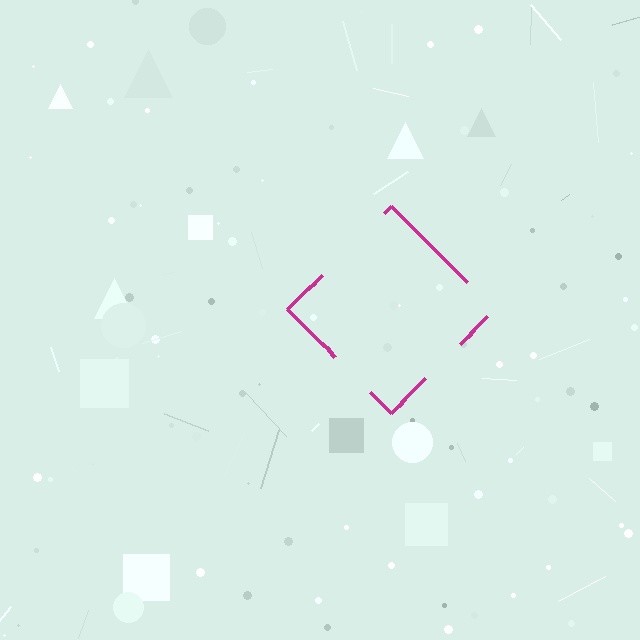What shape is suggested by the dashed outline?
The dashed outline suggests a diamond.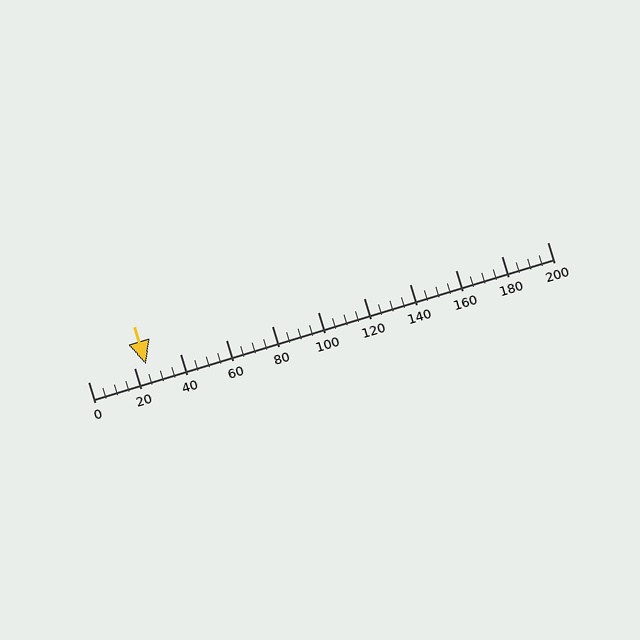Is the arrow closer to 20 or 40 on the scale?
The arrow is closer to 20.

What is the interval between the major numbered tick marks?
The major tick marks are spaced 20 units apart.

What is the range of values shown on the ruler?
The ruler shows values from 0 to 200.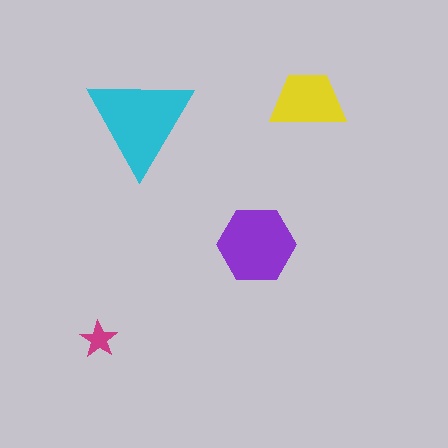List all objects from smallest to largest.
The magenta star, the yellow trapezoid, the purple hexagon, the cyan triangle.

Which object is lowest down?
The magenta star is bottommost.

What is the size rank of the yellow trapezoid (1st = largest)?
3rd.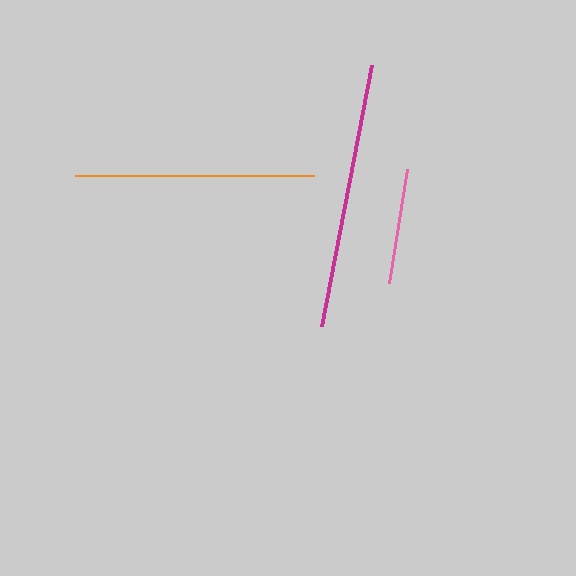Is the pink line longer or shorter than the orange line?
The orange line is longer than the pink line.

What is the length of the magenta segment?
The magenta segment is approximately 266 pixels long.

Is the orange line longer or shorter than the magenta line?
The magenta line is longer than the orange line.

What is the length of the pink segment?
The pink segment is approximately 114 pixels long.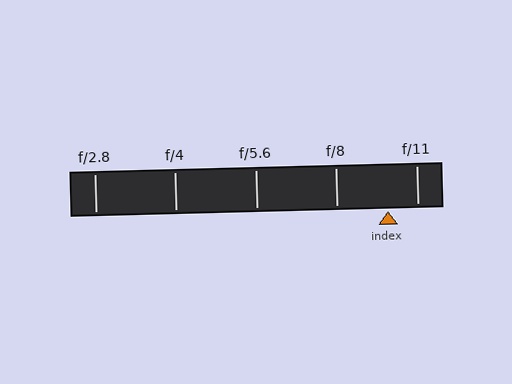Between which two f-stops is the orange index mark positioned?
The index mark is between f/8 and f/11.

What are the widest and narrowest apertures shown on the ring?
The widest aperture shown is f/2.8 and the narrowest is f/11.